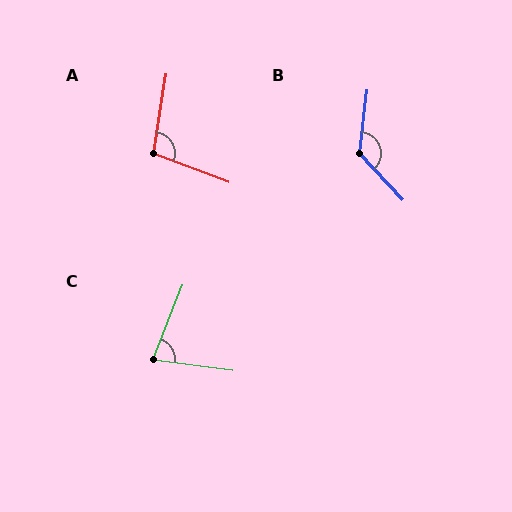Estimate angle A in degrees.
Approximately 101 degrees.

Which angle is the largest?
B, at approximately 130 degrees.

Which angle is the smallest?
C, at approximately 76 degrees.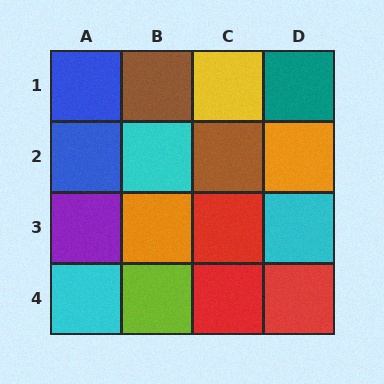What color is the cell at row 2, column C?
Brown.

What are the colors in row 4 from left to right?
Cyan, lime, red, red.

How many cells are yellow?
1 cell is yellow.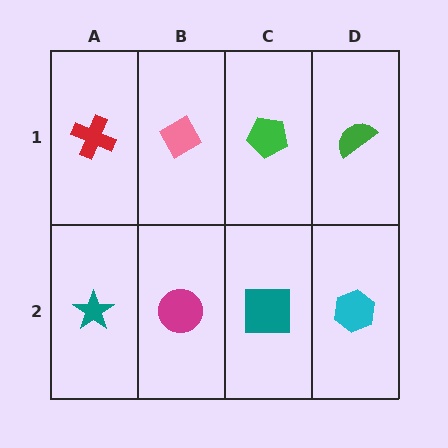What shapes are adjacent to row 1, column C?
A teal square (row 2, column C), a pink diamond (row 1, column B), a green semicircle (row 1, column D).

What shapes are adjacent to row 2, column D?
A green semicircle (row 1, column D), a teal square (row 2, column C).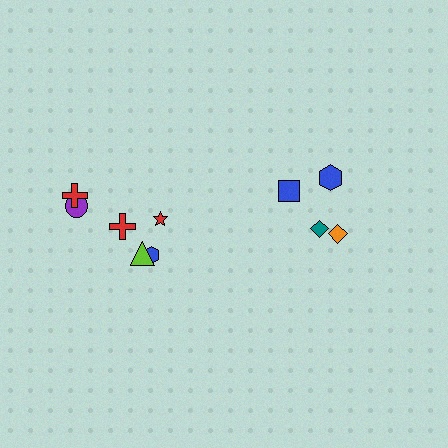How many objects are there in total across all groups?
There are 10 objects.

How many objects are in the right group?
There are 4 objects.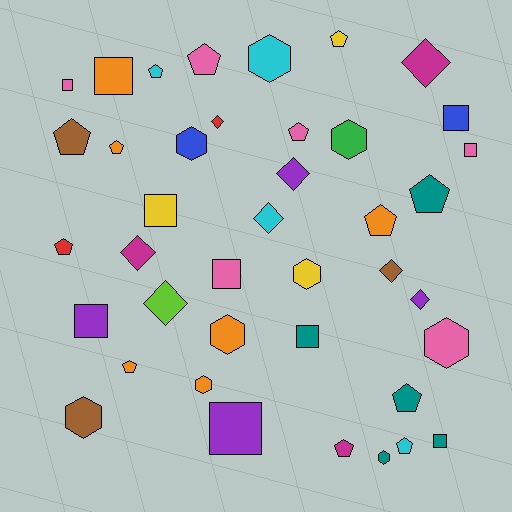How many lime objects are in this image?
There is 1 lime object.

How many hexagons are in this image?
There are 9 hexagons.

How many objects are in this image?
There are 40 objects.